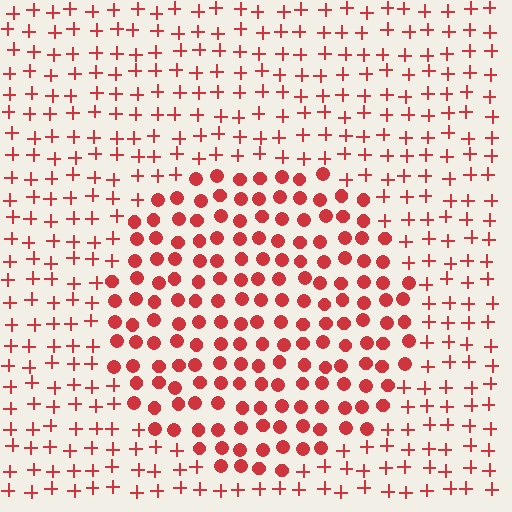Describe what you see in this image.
The image is filled with small red elements arranged in a uniform grid. A circle-shaped region contains circles, while the surrounding area contains plus signs. The boundary is defined purely by the change in element shape.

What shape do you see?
I see a circle.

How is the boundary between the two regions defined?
The boundary is defined by a change in element shape: circles inside vs. plus signs outside. All elements share the same color and spacing.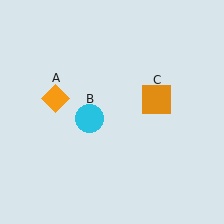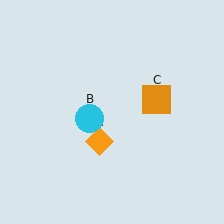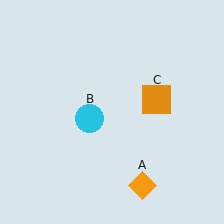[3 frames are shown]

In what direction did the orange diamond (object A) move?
The orange diamond (object A) moved down and to the right.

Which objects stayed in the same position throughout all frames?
Cyan circle (object B) and orange square (object C) remained stationary.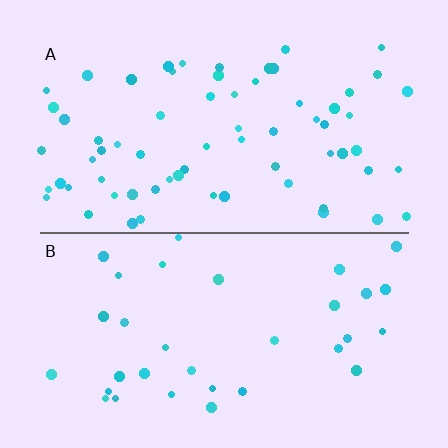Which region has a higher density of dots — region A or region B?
A (the top).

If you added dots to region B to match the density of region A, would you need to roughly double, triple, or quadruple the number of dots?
Approximately double.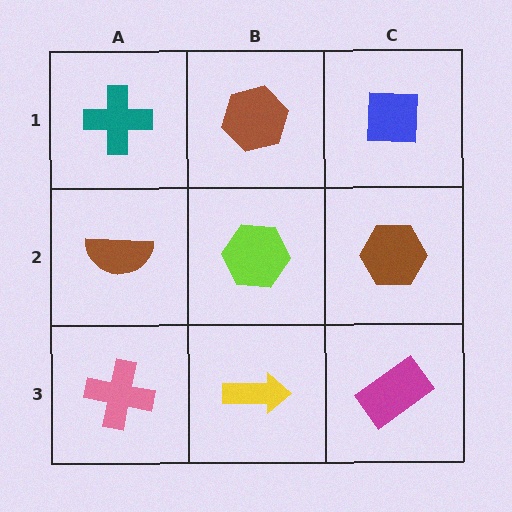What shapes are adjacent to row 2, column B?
A brown hexagon (row 1, column B), a yellow arrow (row 3, column B), a brown semicircle (row 2, column A), a brown hexagon (row 2, column C).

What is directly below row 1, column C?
A brown hexagon.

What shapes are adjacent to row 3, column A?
A brown semicircle (row 2, column A), a yellow arrow (row 3, column B).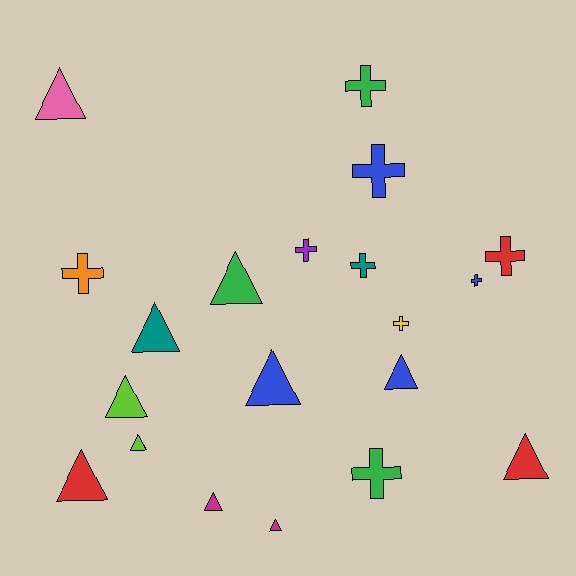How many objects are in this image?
There are 20 objects.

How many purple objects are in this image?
There is 1 purple object.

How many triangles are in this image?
There are 11 triangles.